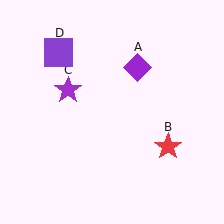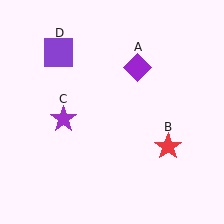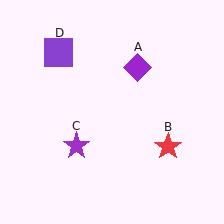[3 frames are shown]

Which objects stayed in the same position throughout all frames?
Purple diamond (object A) and red star (object B) and purple square (object D) remained stationary.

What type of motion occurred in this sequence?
The purple star (object C) rotated counterclockwise around the center of the scene.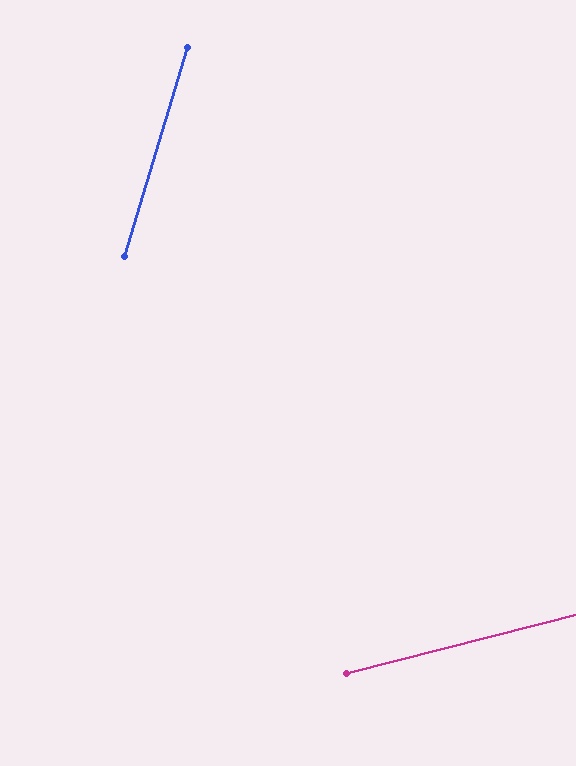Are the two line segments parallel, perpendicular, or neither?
Neither parallel nor perpendicular — they differ by about 59°.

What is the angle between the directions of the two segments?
Approximately 59 degrees.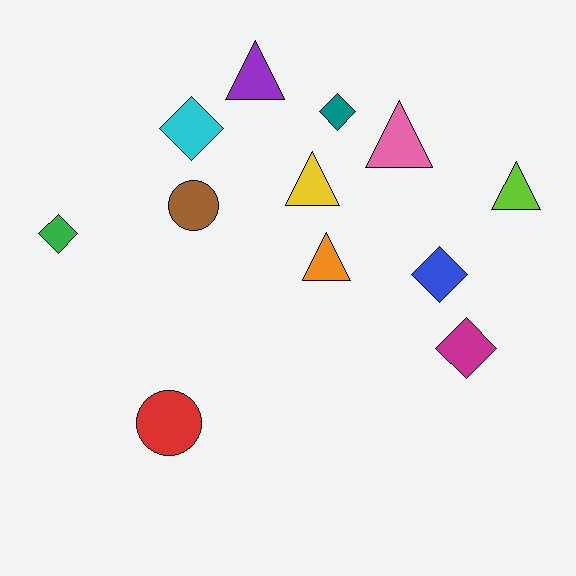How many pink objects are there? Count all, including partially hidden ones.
There is 1 pink object.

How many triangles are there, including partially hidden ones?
There are 5 triangles.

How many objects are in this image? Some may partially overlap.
There are 12 objects.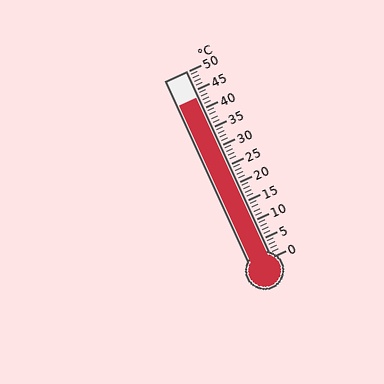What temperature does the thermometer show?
The thermometer shows approximately 43°C.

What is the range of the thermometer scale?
The thermometer scale ranges from 0°C to 50°C.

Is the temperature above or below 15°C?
The temperature is above 15°C.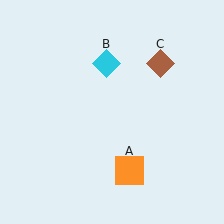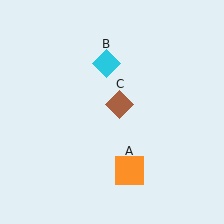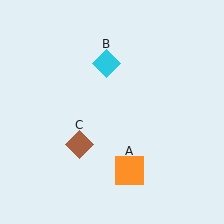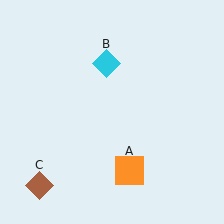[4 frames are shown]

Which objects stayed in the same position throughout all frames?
Orange square (object A) and cyan diamond (object B) remained stationary.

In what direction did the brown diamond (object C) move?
The brown diamond (object C) moved down and to the left.